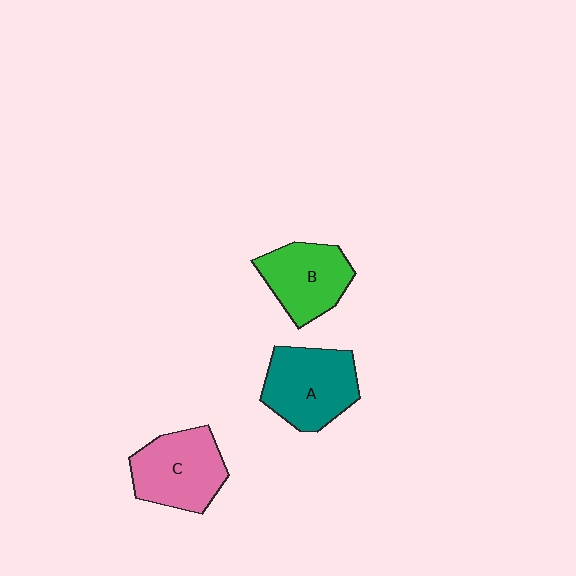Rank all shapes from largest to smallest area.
From largest to smallest: A (teal), C (pink), B (green).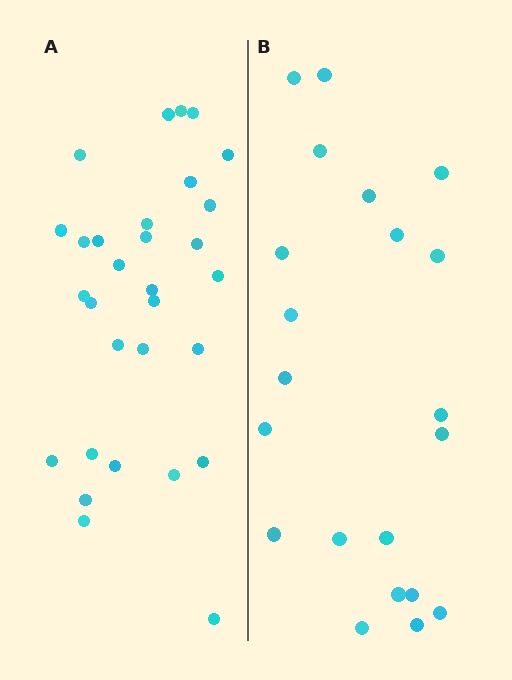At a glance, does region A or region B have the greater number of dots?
Region A (the left region) has more dots.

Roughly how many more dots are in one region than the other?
Region A has roughly 8 or so more dots than region B.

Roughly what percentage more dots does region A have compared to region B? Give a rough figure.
About 45% more.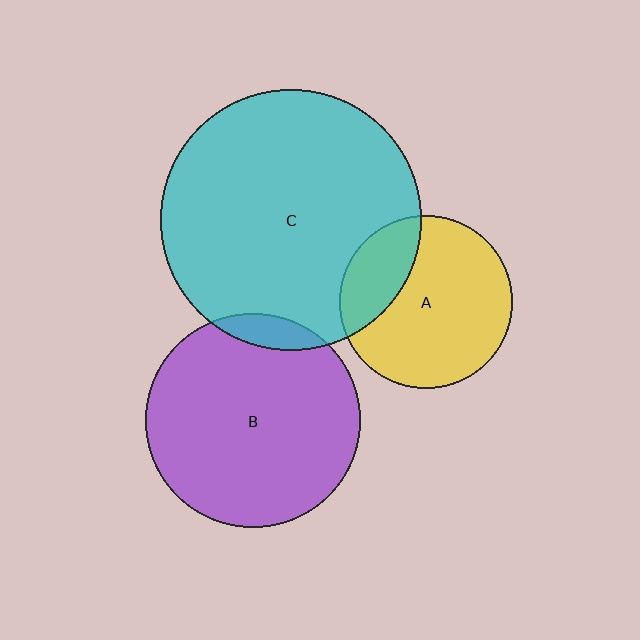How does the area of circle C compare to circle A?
Approximately 2.3 times.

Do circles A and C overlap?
Yes.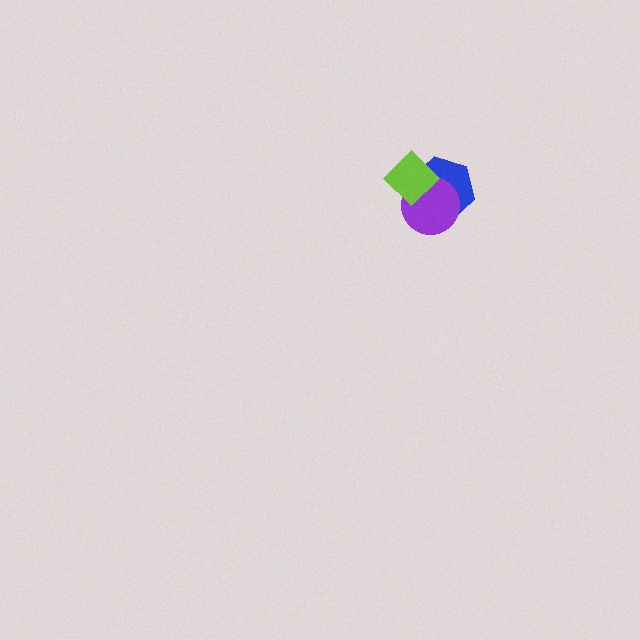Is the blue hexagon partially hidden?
Yes, it is partially covered by another shape.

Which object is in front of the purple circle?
The lime diamond is in front of the purple circle.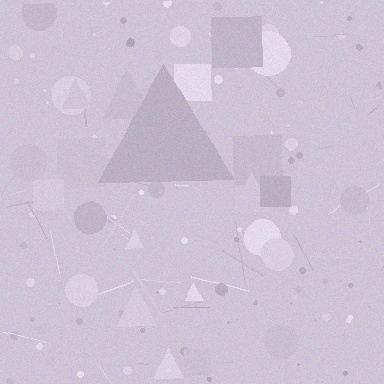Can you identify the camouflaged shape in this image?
The camouflaged shape is a triangle.